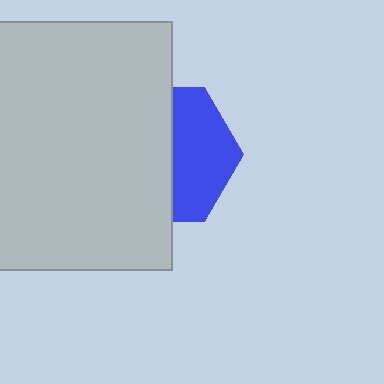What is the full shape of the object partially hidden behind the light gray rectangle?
The partially hidden object is a blue hexagon.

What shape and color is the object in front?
The object in front is a light gray rectangle.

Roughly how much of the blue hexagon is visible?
A small part of it is visible (roughly 43%).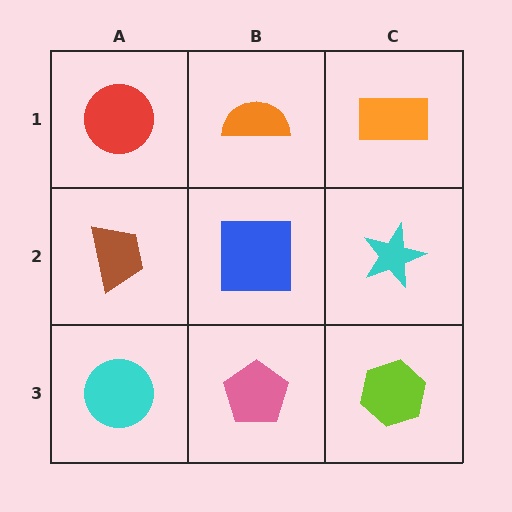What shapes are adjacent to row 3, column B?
A blue square (row 2, column B), a cyan circle (row 3, column A), a lime hexagon (row 3, column C).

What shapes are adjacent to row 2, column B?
An orange semicircle (row 1, column B), a pink pentagon (row 3, column B), a brown trapezoid (row 2, column A), a cyan star (row 2, column C).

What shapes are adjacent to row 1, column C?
A cyan star (row 2, column C), an orange semicircle (row 1, column B).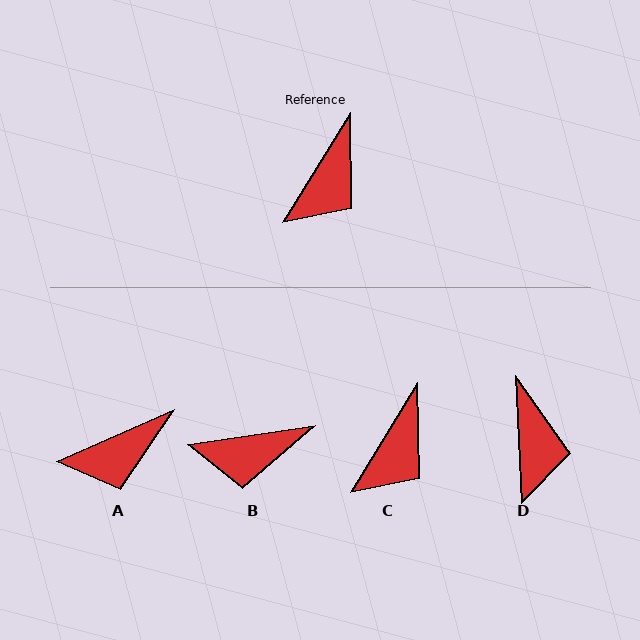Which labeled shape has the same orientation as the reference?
C.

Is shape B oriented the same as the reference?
No, it is off by about 50 degrees.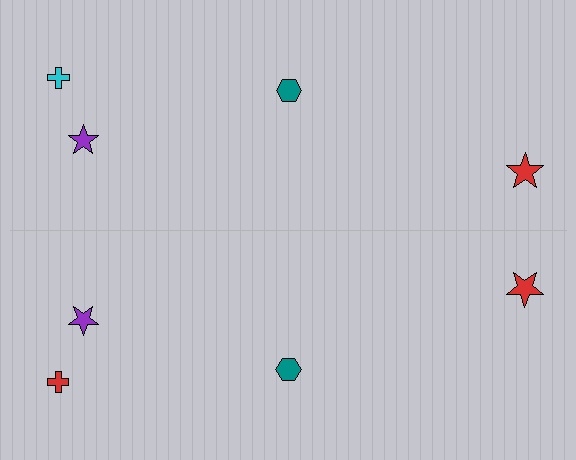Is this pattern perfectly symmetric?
No, the pattern is not perfectly symmetric. The red cross on the bottom side breaks the symmetry — its mirror counterpart is cyan.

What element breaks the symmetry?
The red cross on the bottom side breaks the symmetry — its mirror counterpart is cyan.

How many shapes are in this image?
There are 8 shapes in this image.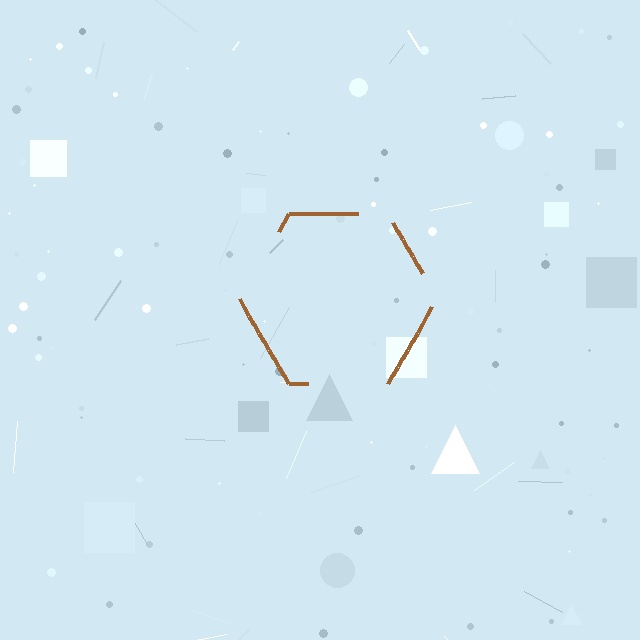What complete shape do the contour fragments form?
The contour fragments form a hexagon.